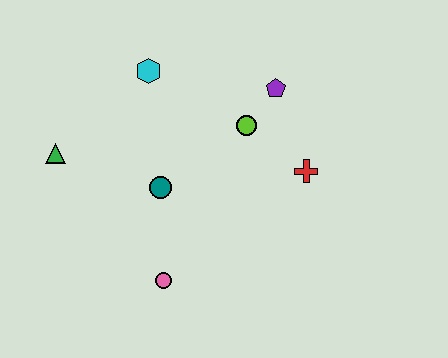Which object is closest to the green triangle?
The teal circle is closest to the green triangle.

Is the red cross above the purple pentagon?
No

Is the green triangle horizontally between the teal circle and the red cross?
No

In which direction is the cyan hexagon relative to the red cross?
The cyan hexagon is to the left of the red cross.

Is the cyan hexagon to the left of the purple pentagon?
Yes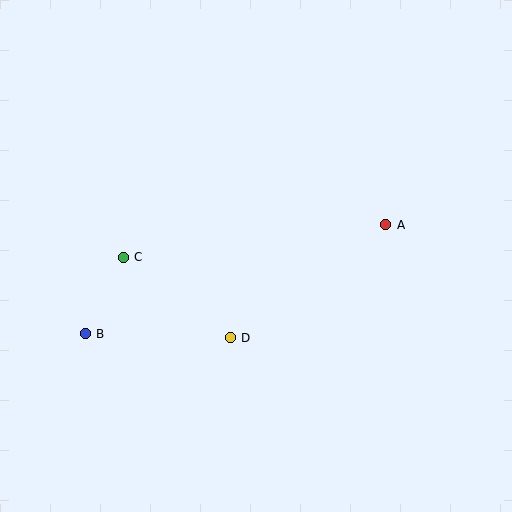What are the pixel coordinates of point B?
Point B is at (85, 334).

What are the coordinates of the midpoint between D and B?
The midpoint between D and B is at (158, 336).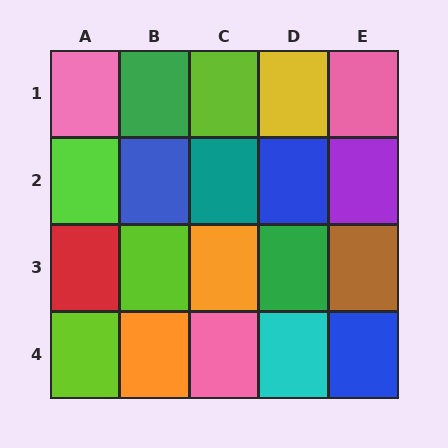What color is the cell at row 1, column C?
Lime.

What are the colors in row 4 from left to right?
Lime, orange, pink, cyan, blue.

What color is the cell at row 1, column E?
Pink.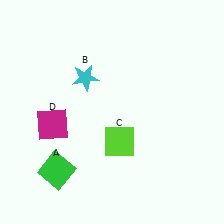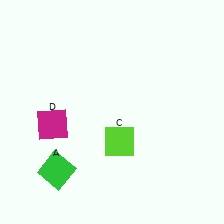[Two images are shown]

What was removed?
The cyan star (B) was removed in Image 2.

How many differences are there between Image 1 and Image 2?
There is 1 difference between the two images.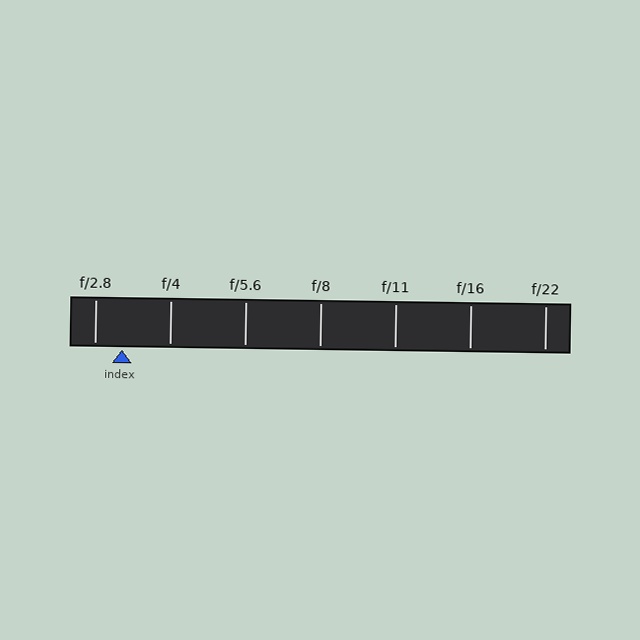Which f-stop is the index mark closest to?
The index mark is closest to f/2.8.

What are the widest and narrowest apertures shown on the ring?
The widest aperture shown is f/2.8 and the narrowest is f/22.